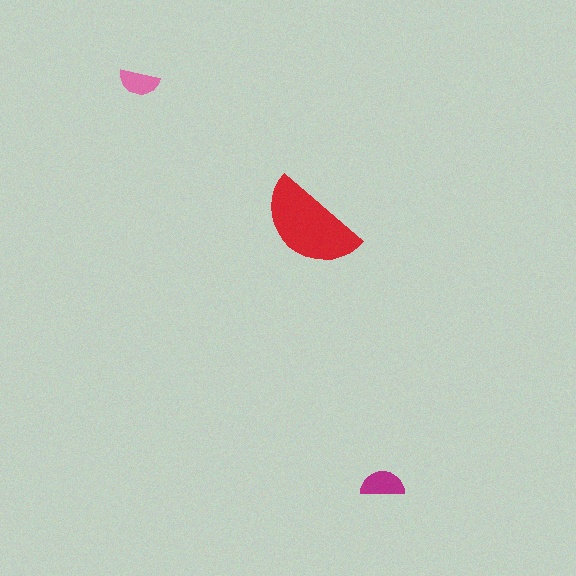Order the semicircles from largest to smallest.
the red one, the magenta one, the pink one.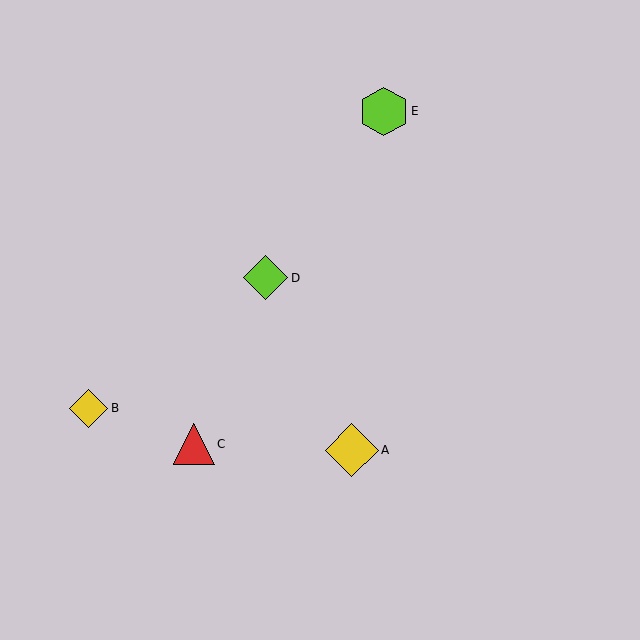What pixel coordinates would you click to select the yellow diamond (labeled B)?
Click at (88, 408) to select the yellow diamond B.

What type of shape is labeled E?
Shape E is a lime hexagon.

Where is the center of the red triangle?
The center of the red triangle is at (194, 444).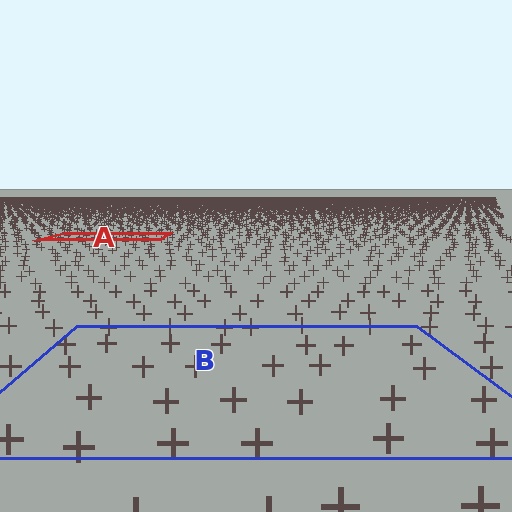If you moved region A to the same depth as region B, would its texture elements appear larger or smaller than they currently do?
They would appear larger. At a closer depth, the same texture elements are projected at a bigger on-screen size.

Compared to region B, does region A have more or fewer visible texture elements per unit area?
Region A has more texture elements per unit area — they are packed more densely because it is farther away.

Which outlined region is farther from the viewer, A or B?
Region A is farther from the viewer — the texture elements inside it appear smaller and more densely packed.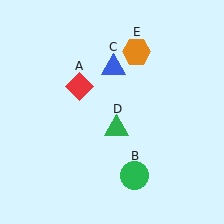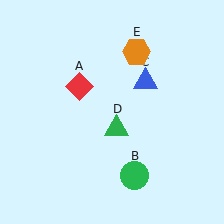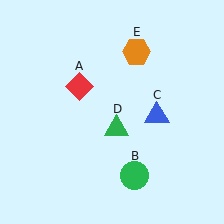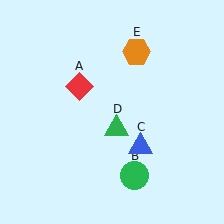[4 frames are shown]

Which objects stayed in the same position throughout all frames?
Red diamond (object A) and green circle (object B) and green triangle (object D) and orange hexagon (object E) remained stationary.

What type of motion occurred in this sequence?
The blue triangle (object C) rotated clockwise around the center of the scene.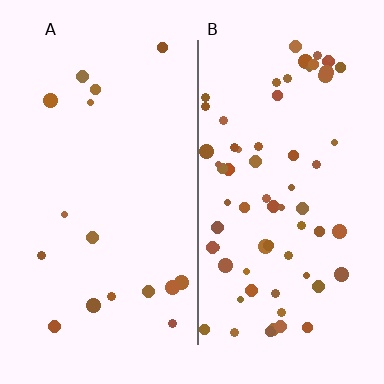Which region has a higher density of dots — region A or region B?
B (the right).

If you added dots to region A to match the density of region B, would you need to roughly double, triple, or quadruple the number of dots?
Approximately quadruple.